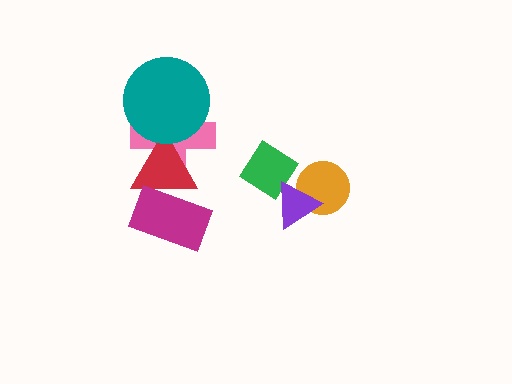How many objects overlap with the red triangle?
3 objects overlap with the red triangle.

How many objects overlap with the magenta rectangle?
1 object overlaps with the magenta rectangle.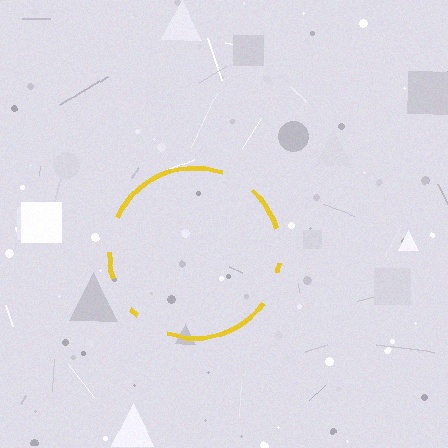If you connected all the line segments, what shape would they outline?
They would outline a circle.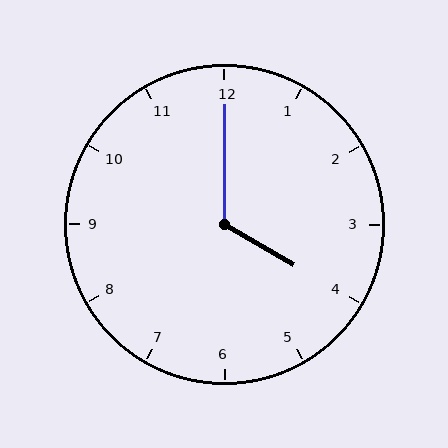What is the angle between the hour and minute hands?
Approximately 120 degrees.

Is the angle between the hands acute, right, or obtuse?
It is obtuse.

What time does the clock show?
4:00.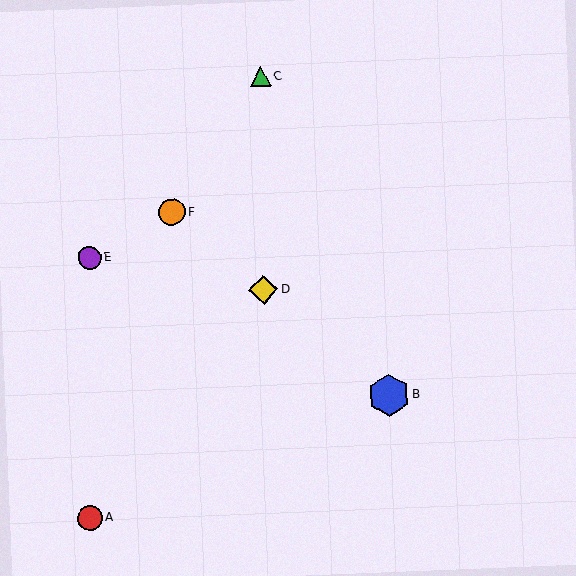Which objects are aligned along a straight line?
Objects B, D, F are aligned along a straight line.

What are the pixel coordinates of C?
Object C is at (261, 76).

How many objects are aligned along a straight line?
3 objects (B, D, F) are aligned along a straight line.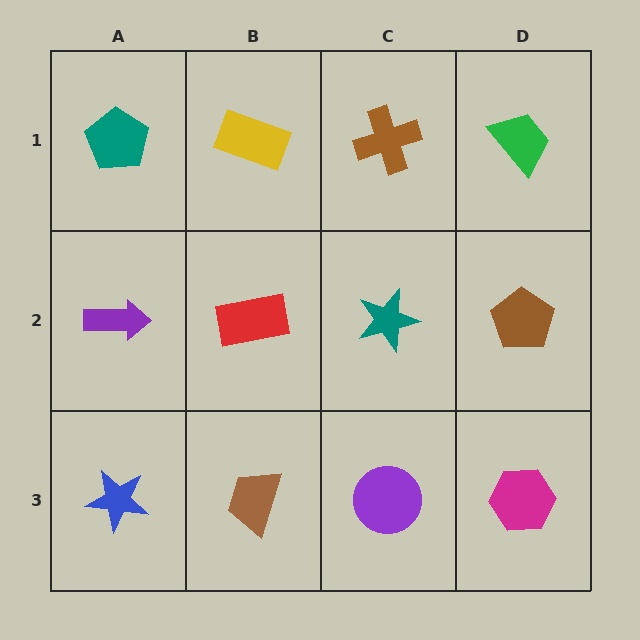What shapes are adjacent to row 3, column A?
A purple arrow (row 2, column A), a brown trapezoid (row 3, column B).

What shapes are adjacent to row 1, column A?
A purple arrow (row 2, column A), a yellow rectangle (row 1, column B).